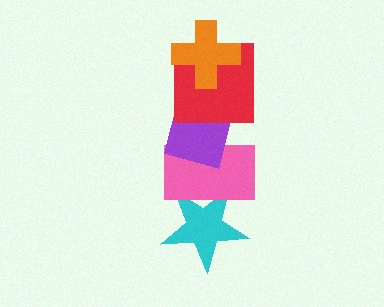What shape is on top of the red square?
The orange cross is on top of the red square.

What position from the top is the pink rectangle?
The pink rectangle is 4th from the top.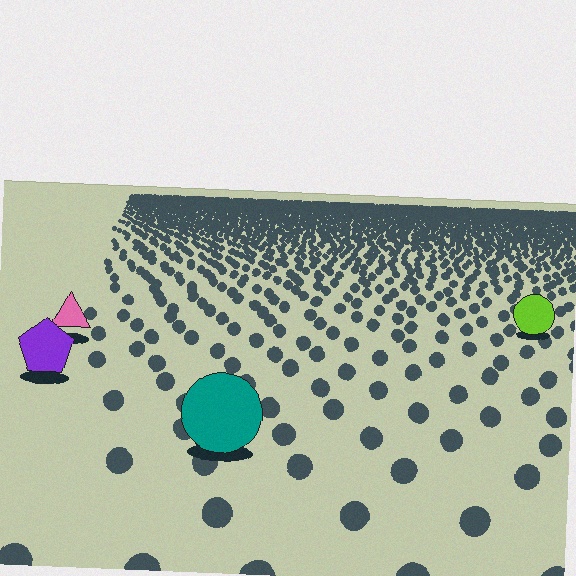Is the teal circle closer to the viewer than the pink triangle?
Yes. The teal circle is closer — you can tell from the texture gradient: the ground texture is coarser near it.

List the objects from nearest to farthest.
From nearest to farthest: the teal circle, the purple pentagon, the pink triangle, the lime circle.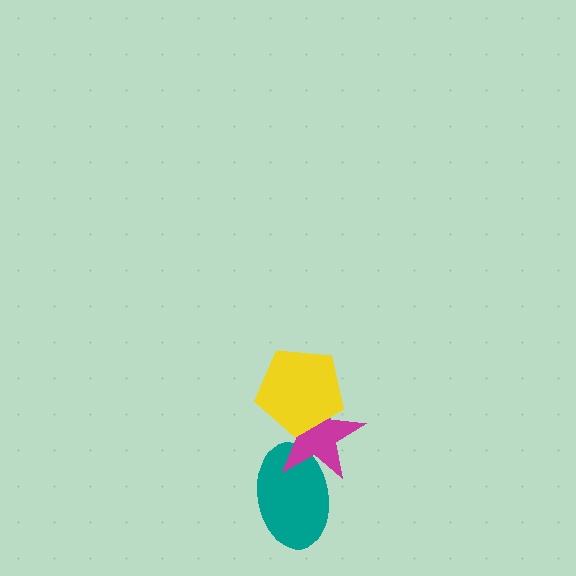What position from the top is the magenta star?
The magenta star is 2nd from the top.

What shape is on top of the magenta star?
The yellow pentagon is on top of the magenta star.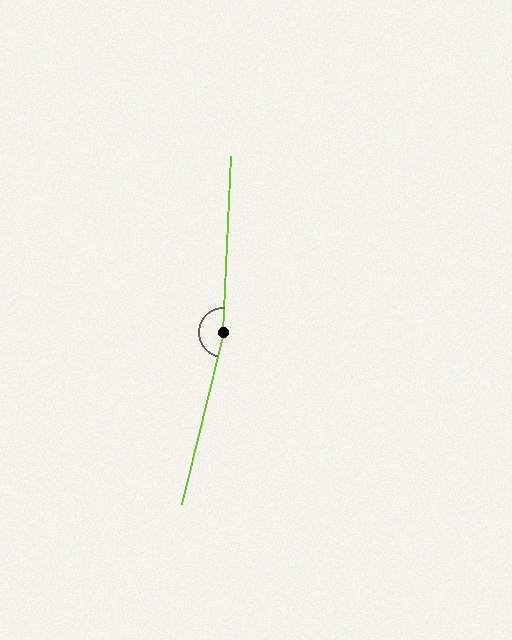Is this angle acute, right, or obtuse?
It is obtuse.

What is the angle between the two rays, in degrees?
Approximately 169 degrees.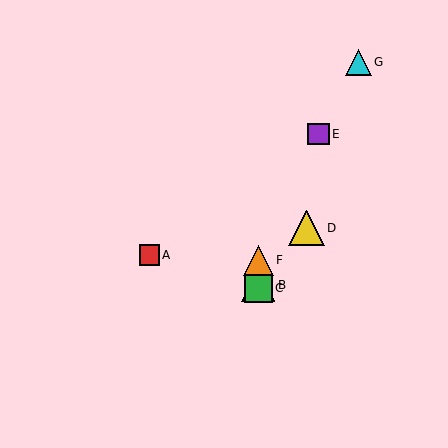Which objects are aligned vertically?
Objects B, C, F are aligned vertically.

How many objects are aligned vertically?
3 objects (B, C, F) are aligned vertically.